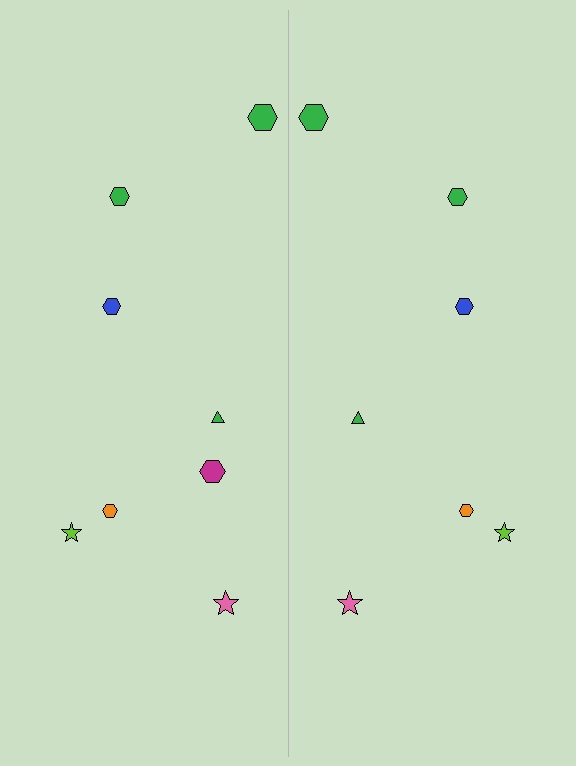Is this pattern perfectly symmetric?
No, the pattern is not perfectly symmetric. A magenta hexagon is missing from the right side.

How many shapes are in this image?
There are 15 shapes in this image.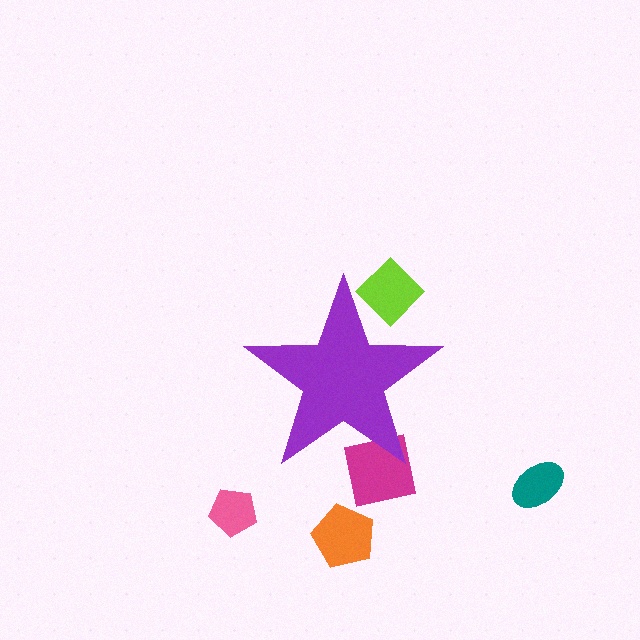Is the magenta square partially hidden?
Yes, the magenta square is partially hidden behind the purple star.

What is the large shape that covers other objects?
A purple star.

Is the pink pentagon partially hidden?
No, the pink pentagon is fully visible.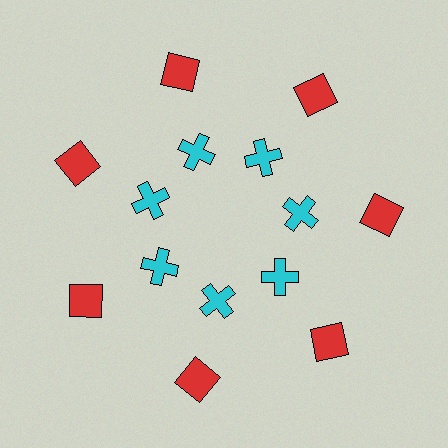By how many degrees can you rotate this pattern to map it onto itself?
The pattern maps onto itself every 51 degrees of rotation.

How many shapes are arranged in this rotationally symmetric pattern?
There are 14 shapes, arranged in 7 groups of 2.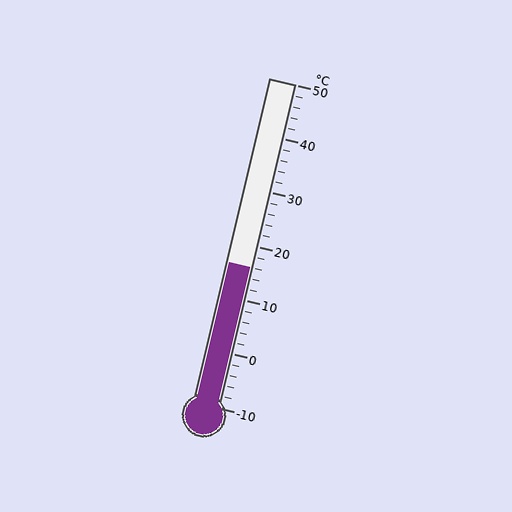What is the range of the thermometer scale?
The thermometer scale ranges from -10°C to 50°C.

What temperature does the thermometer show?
The thermometer shows approximately 16°C.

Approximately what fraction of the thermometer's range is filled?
The thermometer is filled to approximately 45% of its range.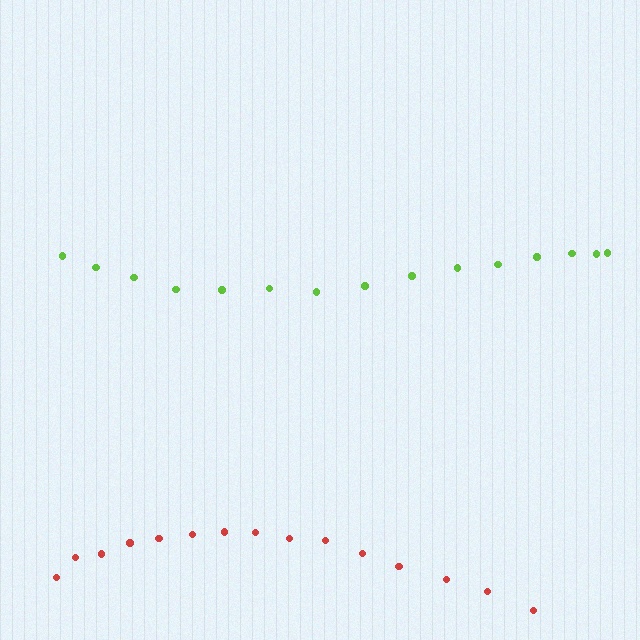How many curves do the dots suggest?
There are 2 distinct paths.